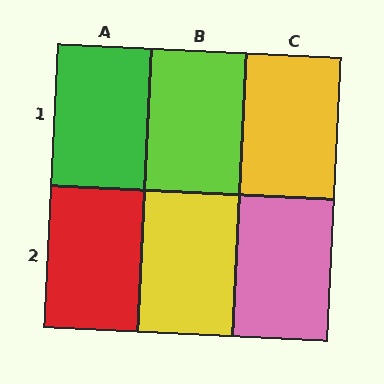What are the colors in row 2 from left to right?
Red, yellow, pink.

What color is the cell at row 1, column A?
Green.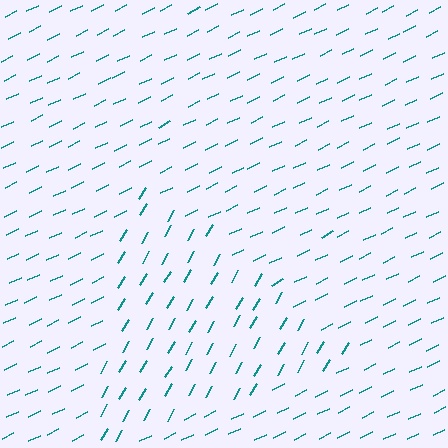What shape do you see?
I see a triangle.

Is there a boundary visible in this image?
Yes, there is a texture boundary formed by a change in line orientation.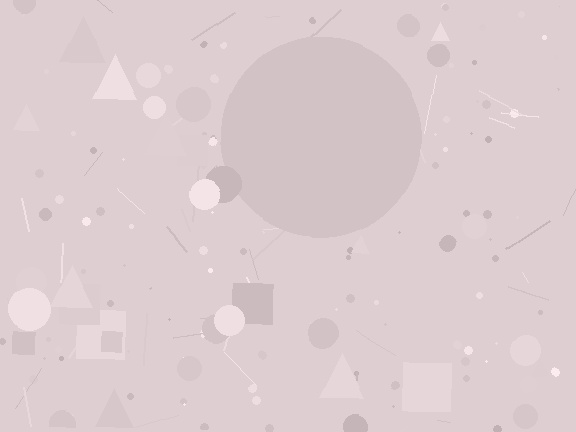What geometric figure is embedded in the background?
A circle is embedded in the background.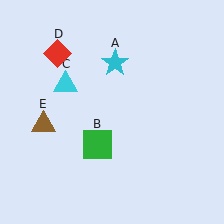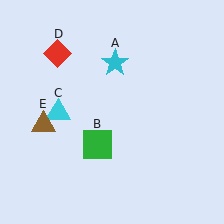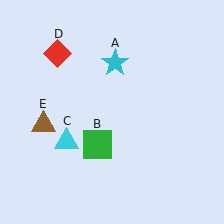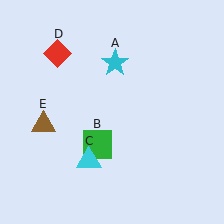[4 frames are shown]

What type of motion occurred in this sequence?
The cyan triangle (object C) rotated counterclockwise around the center of the scene.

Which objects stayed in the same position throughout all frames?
Cyan star (object A) and green square (object B) and red diamond (object D) and brown triangle (object E) remained stationary.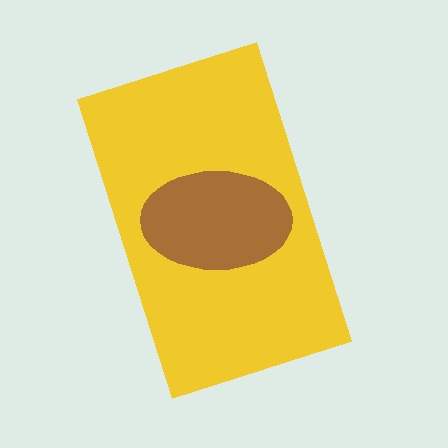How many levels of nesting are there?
2.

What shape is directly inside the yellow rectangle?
The brown ellipse.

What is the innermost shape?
The brown ellipse.